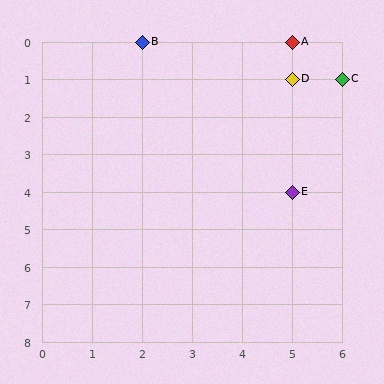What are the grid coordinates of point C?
Point C is at grid coordinates (6, 1).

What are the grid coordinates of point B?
Point B is at grid coordinates (2, 0).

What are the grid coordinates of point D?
Point D is at grid coordinates (5, 1).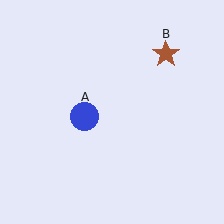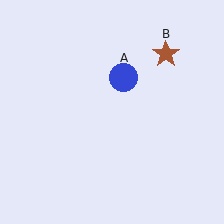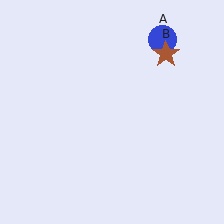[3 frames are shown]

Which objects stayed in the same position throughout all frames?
Brown star (object B) remained stationary.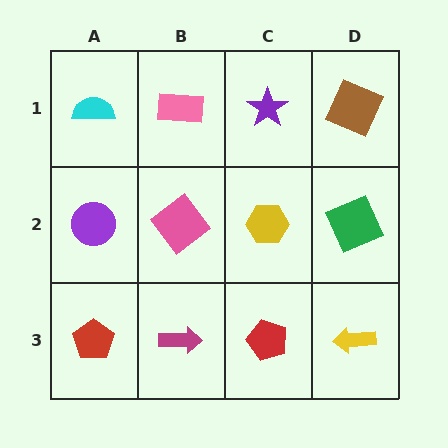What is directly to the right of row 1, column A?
A pink rectangle.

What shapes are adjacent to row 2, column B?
A pink rectangle (row 1, column B), a magenta arrow (row 3, column B), a purple circle (row 2, column A), a yellow hexagon (row 2, column C).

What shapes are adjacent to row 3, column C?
A yellow hexagon (row 2, column C), a magenta arrow (row 3, column B), a yellow arrow (row 3, column D).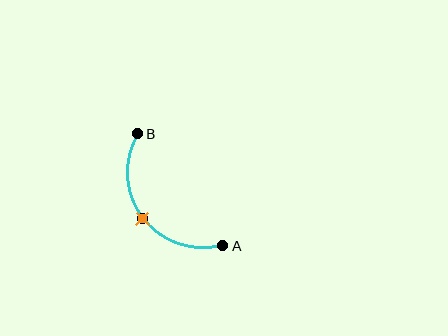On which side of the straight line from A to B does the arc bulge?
The arc bulges below and to the left of the straight line connecting A and B.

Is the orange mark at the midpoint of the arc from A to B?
Yes. The orange mark lies on the arc at equal arc-length from both A and B — it is the arc midpoint.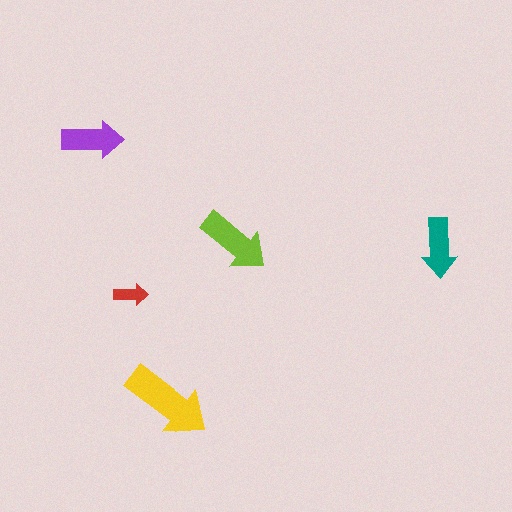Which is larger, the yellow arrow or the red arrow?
The yellow one.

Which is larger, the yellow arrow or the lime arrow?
The yellow one.